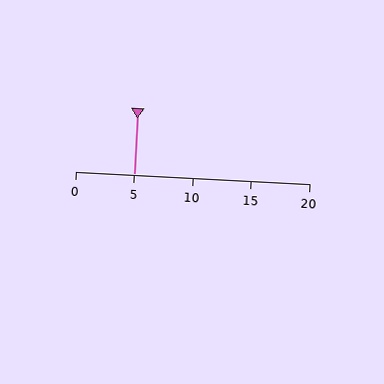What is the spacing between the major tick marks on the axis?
The major ticks are spaced 5 apart.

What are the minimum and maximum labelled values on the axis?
The axis runs from 0 to 20.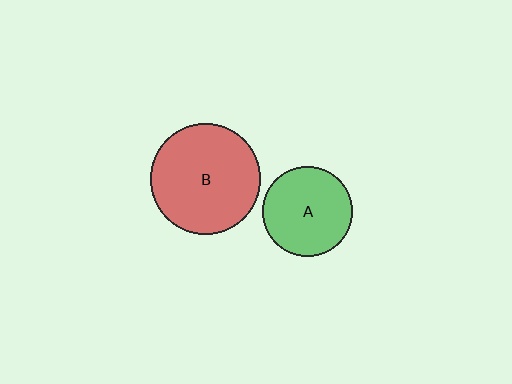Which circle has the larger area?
Circle B (red).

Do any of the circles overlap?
No, none of the circles overlap.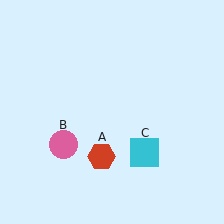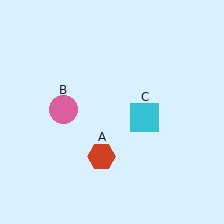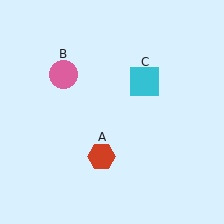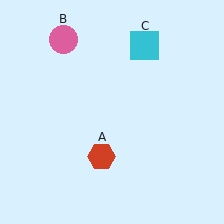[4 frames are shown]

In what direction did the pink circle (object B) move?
The pink circle (object B) moved up.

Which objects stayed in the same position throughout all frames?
Red hexagon (object A) remained stationary.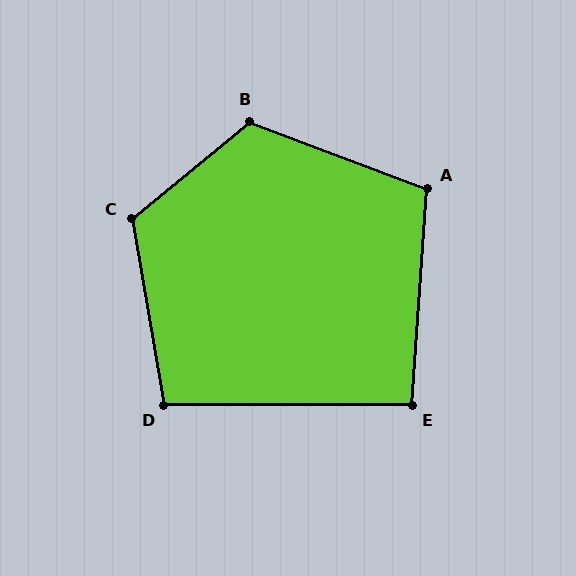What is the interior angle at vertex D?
Approximately 100 degrees (obtuse).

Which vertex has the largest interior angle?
C, at approximately 120 degrees.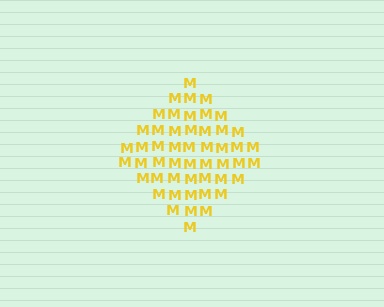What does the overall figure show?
The overall figure shows a diamond.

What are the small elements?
The small elements are letter M's.